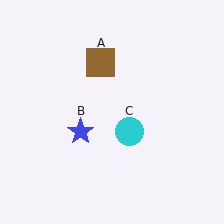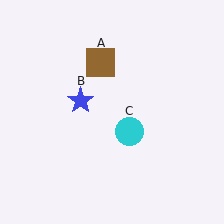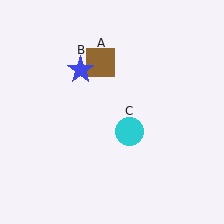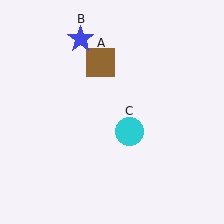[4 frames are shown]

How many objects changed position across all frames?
1 object changed position: blue star (object B).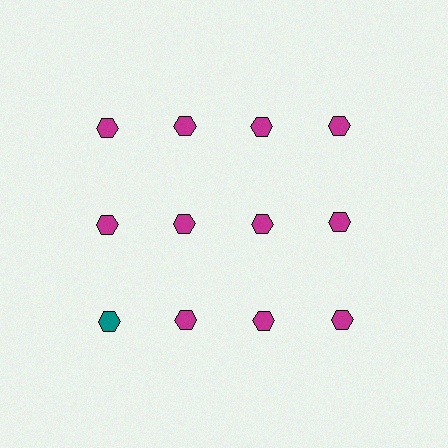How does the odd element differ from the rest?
It has a different color: teal instead of magenta.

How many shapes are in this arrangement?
There are 12 shapes arranged in a grid pattern.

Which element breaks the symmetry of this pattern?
The teal hexagon in the third row, leftmost column breaks the symmetry. All other shapes are magenta hexagons.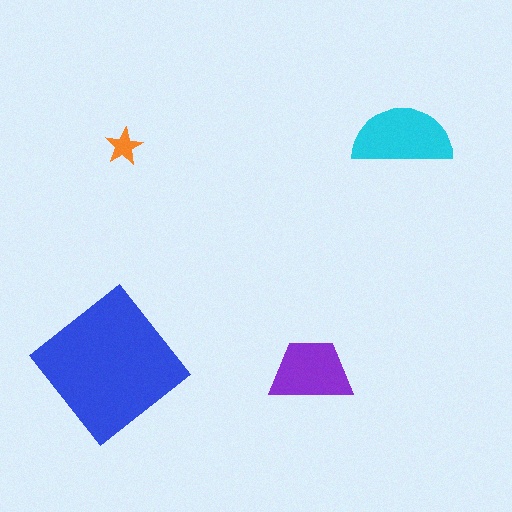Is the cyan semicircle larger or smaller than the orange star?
Larger.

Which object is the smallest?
The orange star.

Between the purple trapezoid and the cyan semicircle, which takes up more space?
The cyan semicircle.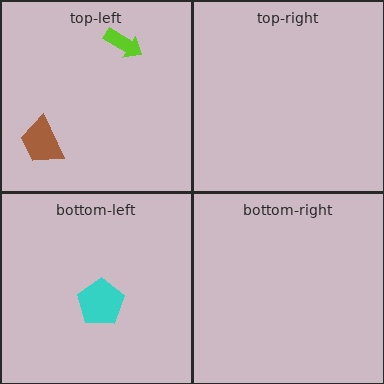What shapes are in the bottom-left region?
The cyan pentagon.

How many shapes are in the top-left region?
2.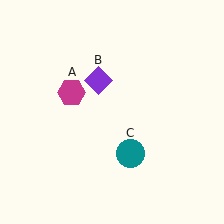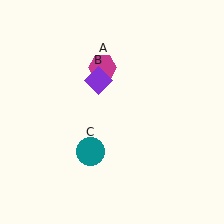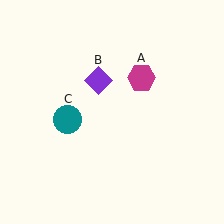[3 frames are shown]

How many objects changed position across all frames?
2 objects changed position: magenta hexagon (object A), teal circle (object C).